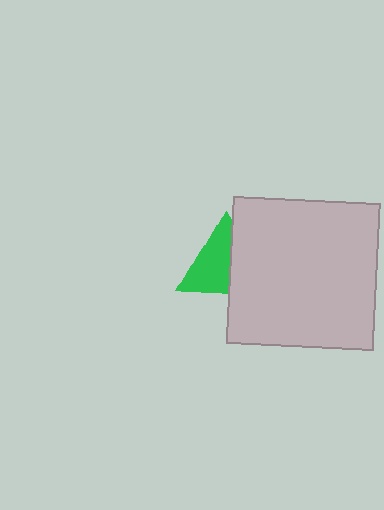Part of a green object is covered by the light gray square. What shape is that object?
It is a triangle.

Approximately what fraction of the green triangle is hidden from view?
Roughly 41% of the green triangle is hidden behind the light gray square.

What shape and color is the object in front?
The object in front is a light gray square.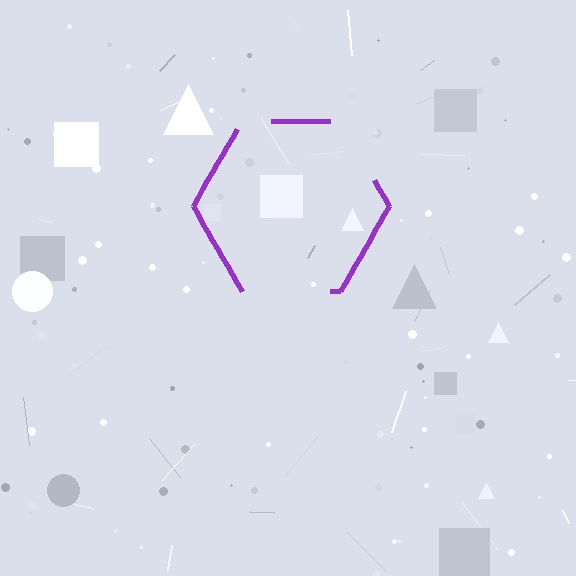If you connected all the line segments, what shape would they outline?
They would outline a hexagon.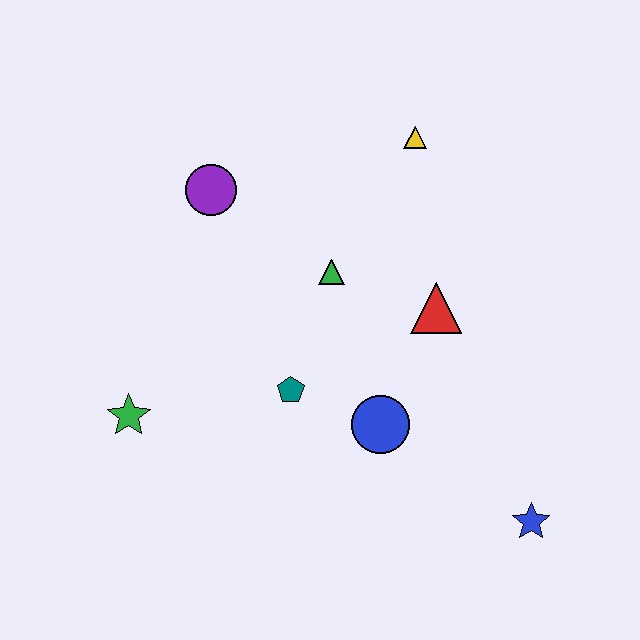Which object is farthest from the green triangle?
The blue star is farthest from the green triangle.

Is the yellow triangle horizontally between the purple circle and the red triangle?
Yes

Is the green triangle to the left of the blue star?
Yes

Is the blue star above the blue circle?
No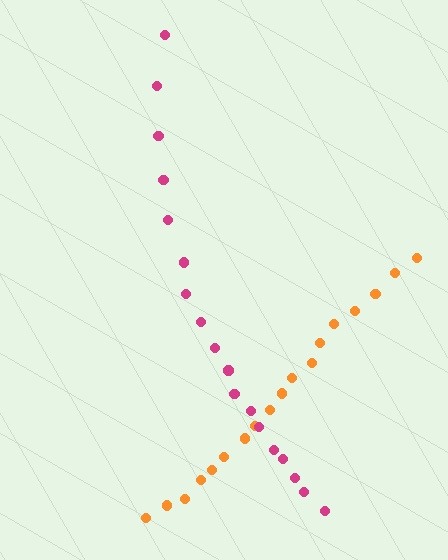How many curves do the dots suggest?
There are 2 distinct paths.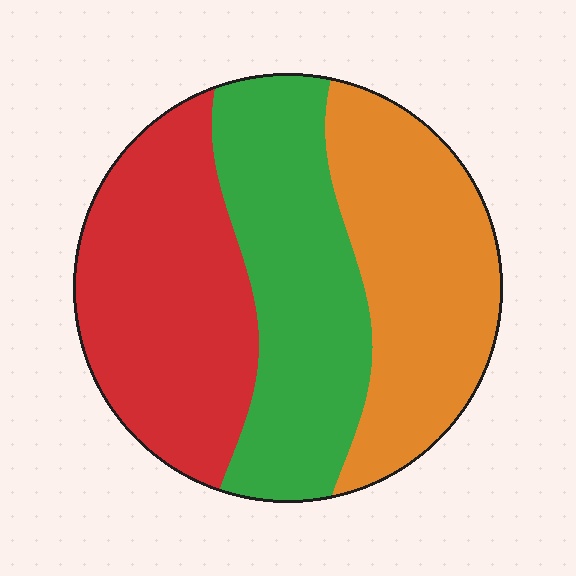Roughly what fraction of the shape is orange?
Orange covers 32% of the shape.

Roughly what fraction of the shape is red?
Red takes up between a third and a half of the shape.